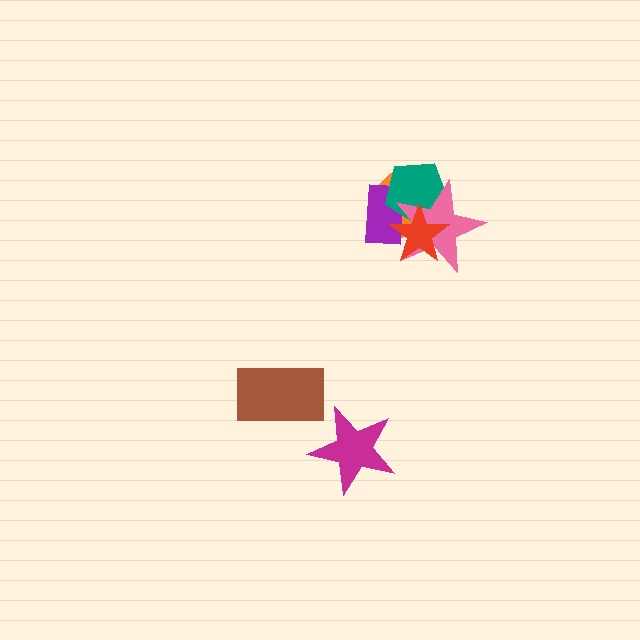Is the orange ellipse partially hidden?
Yes, it is partially covered by another shape.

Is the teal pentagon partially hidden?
Yes, it is partially covered by another shape.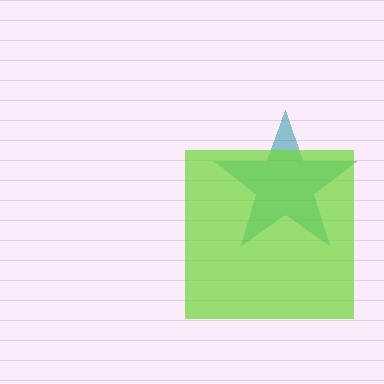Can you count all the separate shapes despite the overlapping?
Yes, there are 2 separate shapes.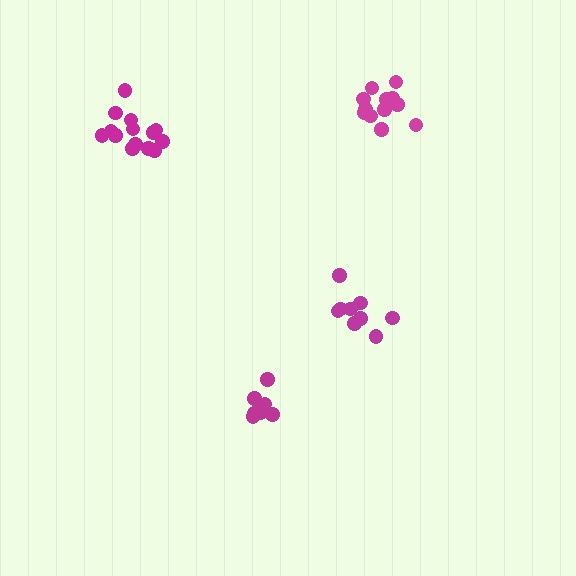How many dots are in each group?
Group 1: 12 dots, Group 2: 8 dots, Group 3: 9 dots, Group 4: 14 dots (43 total).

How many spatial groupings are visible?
There are 4 spatial groupings.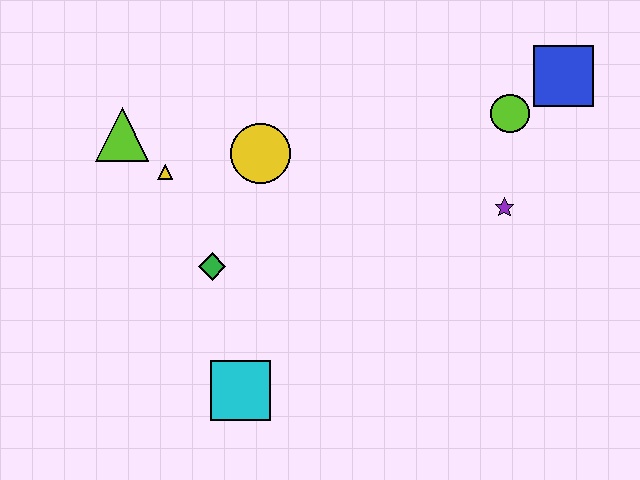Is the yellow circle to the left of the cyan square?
No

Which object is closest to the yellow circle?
The yellow triangle is closest to the yellow circle.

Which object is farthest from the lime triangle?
The blue square is farthest from the lime triangle.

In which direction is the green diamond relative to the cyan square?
The green diamond is above the cyan square.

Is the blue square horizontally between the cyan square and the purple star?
No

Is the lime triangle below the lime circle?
Yes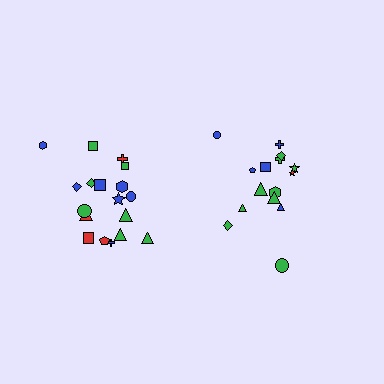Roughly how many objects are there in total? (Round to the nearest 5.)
Roughly 35 objects in total.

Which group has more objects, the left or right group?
The left group.